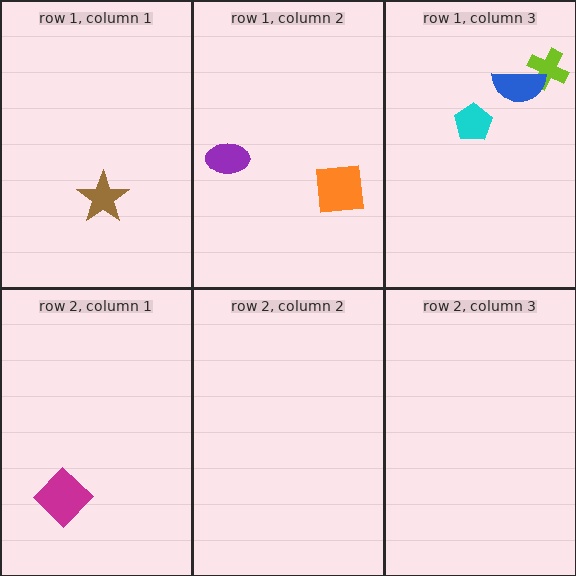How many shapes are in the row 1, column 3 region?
3.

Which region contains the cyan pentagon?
The row 1, column 3 region.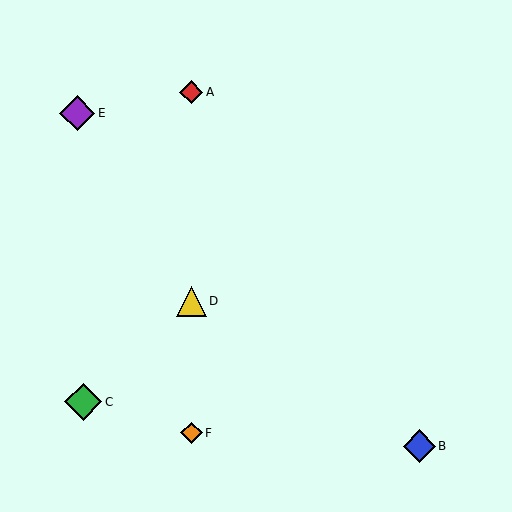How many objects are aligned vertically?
3 objects (A, D, F) are aligned vertically.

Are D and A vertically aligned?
Yes, both are at x≈191.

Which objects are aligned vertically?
Objects A, D, F are aligned vertically.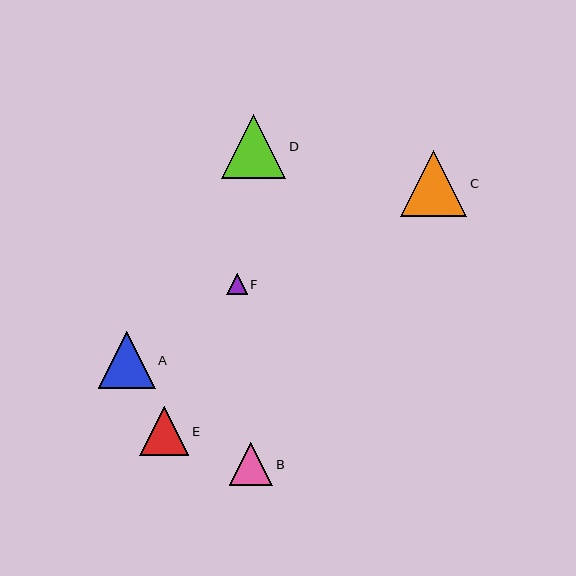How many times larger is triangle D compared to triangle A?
Triangle D is approximately 1.1 times the size of triangle A.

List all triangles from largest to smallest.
From largest to smallest: C, D, A, E, B, F.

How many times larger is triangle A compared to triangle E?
Triangle A is approximately 1.2 times the size of triangle E.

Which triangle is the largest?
Triangle C is the largest with a size of approximately 66 pixels.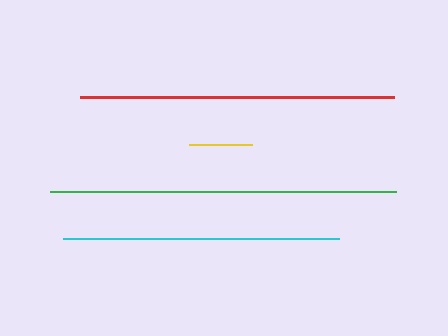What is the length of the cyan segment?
The cyan segment is approximately 276 pixels long.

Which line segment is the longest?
The green line is the longest at approximately 346 pixels.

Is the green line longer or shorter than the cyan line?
The green line is longer than the cyan line.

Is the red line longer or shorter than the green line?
The green line is longer than the red line.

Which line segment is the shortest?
The yellow line is the shortest at approximately 63 pixels.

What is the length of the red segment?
The red segment is approximately 314 pixels long.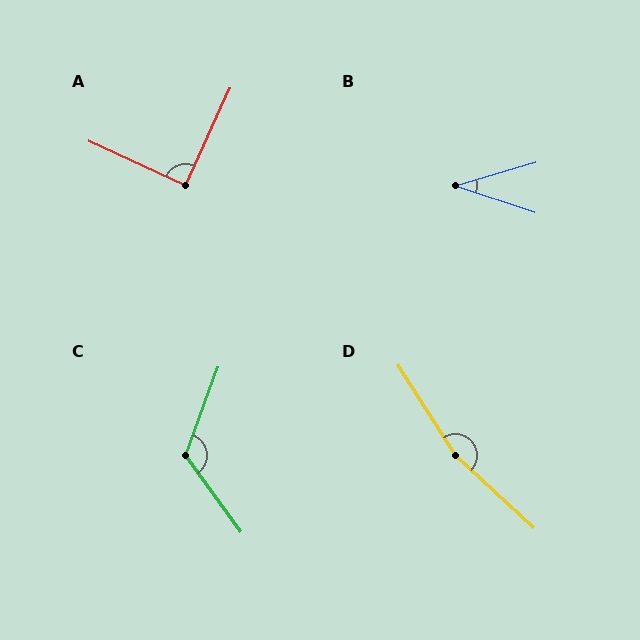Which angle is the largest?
D, at approximately 165 degrees.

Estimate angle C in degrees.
Approximately 124 degrees.